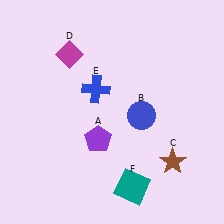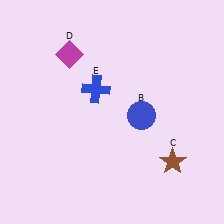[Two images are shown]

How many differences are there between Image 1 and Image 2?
There are 2 differences between the two images.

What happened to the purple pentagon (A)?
The purple pentagon (A) was removed in Image 2. It was in the bottom-left area of Image 1.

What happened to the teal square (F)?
The teal square (F) was removed in Image 2. It was in the bottom-right area of Image 1.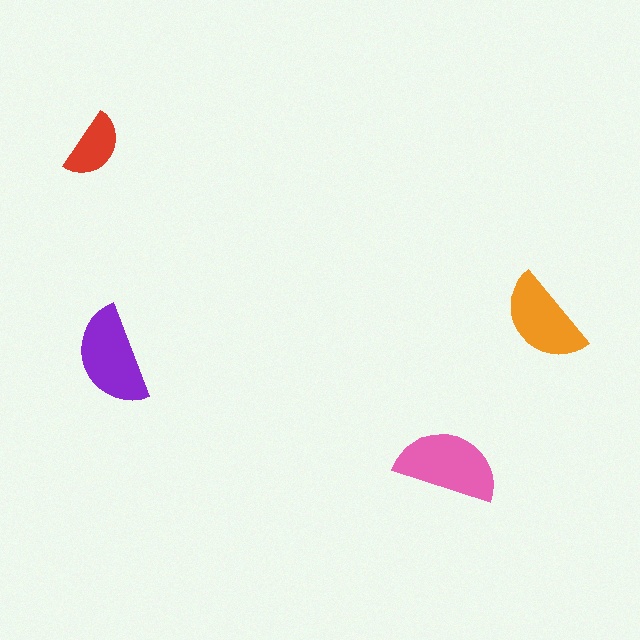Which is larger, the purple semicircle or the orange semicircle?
The purple one.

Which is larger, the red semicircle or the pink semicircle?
The pink one.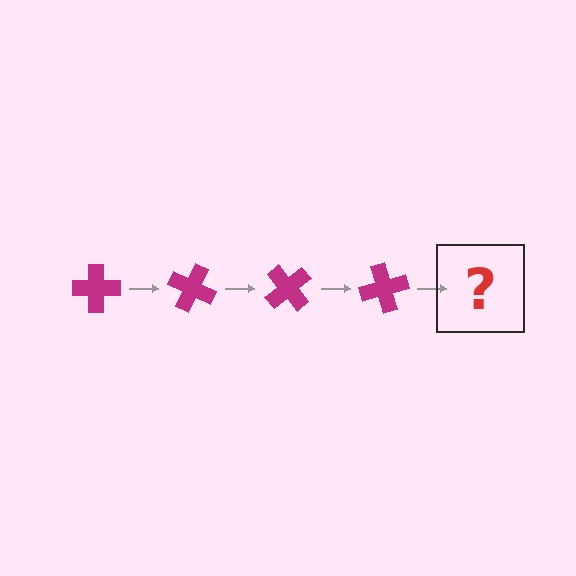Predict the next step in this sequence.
The next step is a magenta cross rotated 100 degrees.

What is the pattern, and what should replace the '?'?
The pattern is that the cross rotates 25 degrees each step. The '?' should be a magenta cross rotated 100 degrees.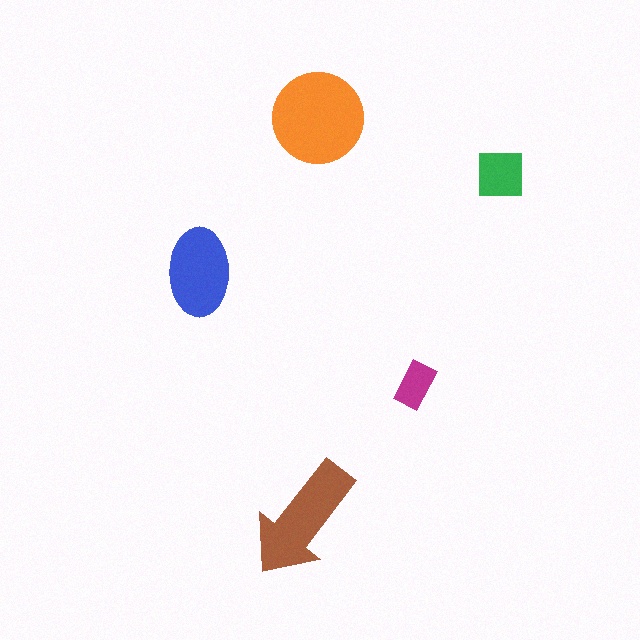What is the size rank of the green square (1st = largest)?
4th.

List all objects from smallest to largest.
The magenta rectangle, the green square, the blue ellipse, the brown arrow, the orange circle.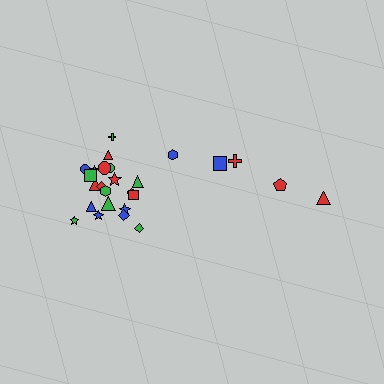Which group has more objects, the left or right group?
The left group.